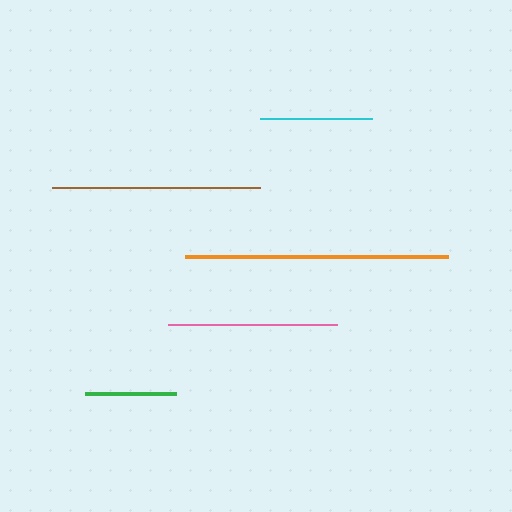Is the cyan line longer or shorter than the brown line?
The brown line is longer than the cyan line.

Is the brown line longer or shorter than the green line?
The brown line is longer than the green line.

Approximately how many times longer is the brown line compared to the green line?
The brown line is approximately 2.3 times the length of the green line.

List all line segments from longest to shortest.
From longest to shortest: orange, brown, pink, cyan, green.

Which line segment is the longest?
The orange line is the longest at approximately 263 pixels.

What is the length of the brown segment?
The brown segment is approximately 208 pixels long.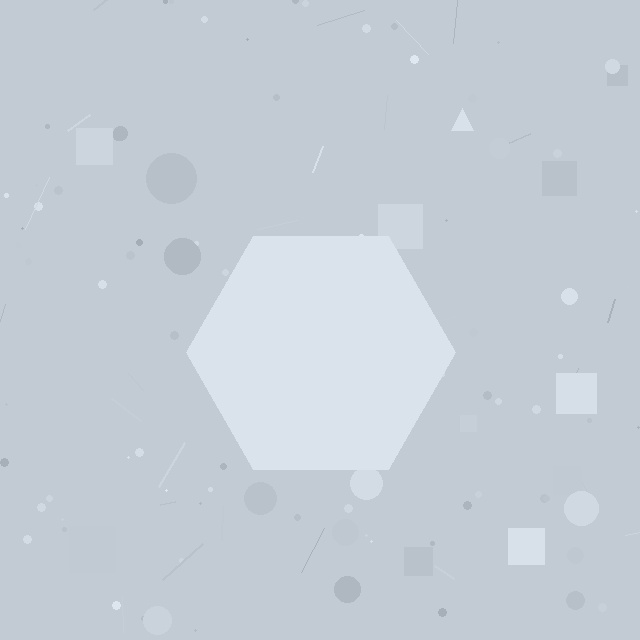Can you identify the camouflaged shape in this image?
The camouflaged shape is a hexagon.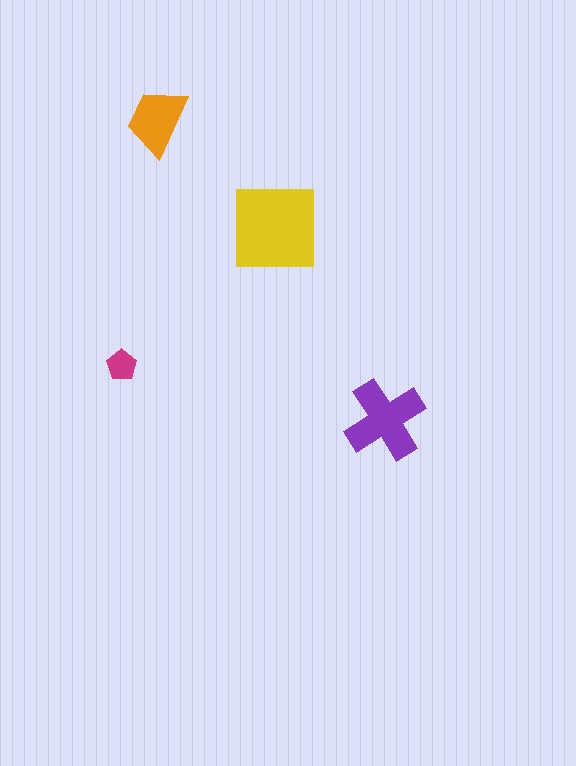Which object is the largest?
The yellow square.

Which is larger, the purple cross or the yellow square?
The yellow square.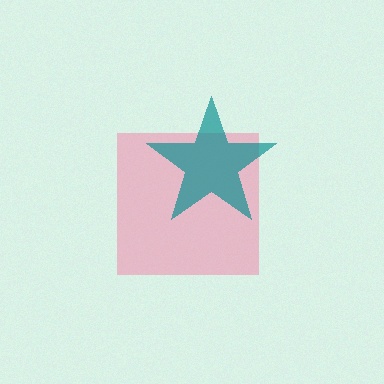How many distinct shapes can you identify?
There are 2 distinct shapes: a pink square, a teal star.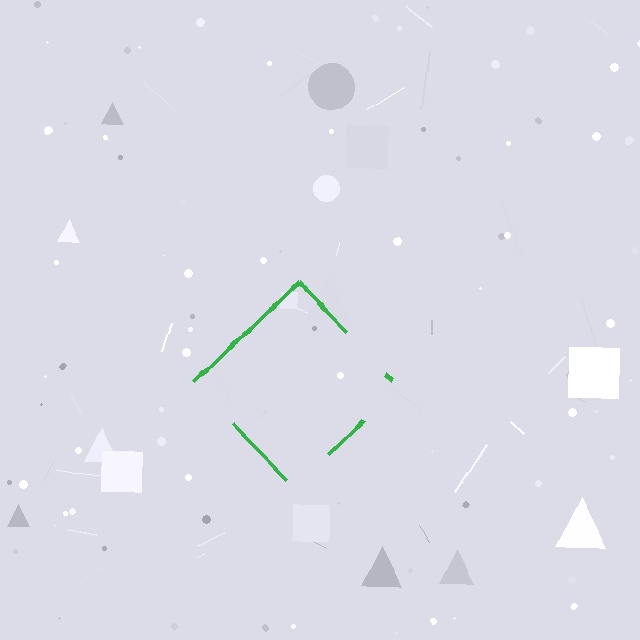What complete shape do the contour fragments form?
The contour fragments form a diamond.